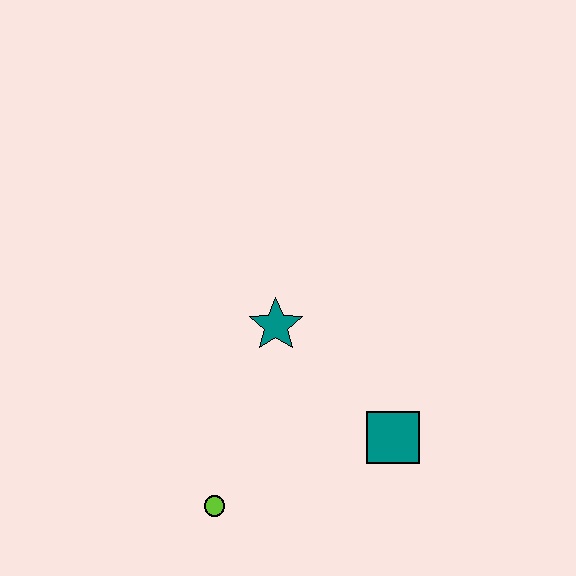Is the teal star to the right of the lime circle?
Yes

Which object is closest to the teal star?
The teal square is closest to the teal star.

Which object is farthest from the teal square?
The lime circle is farthest from the teal square.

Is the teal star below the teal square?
No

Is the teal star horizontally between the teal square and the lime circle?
Yes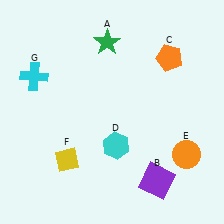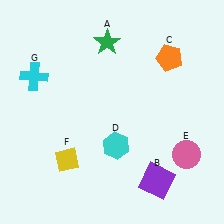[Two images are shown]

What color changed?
The circle (E) changed from orange in Image 1 to pink in Image 2.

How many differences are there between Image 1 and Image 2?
There is 1 difference between the two images.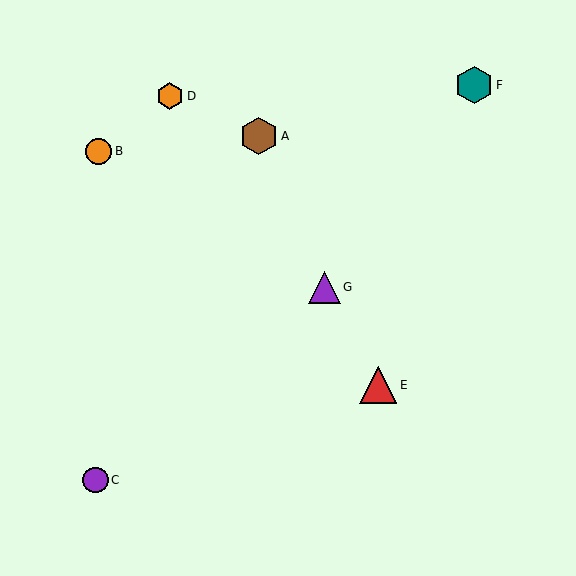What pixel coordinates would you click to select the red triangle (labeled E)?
Click at (378, 385) to select the red triangle E.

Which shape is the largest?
The teal hexagon (labeled F) is the largest.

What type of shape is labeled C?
Shape C is a purple circle.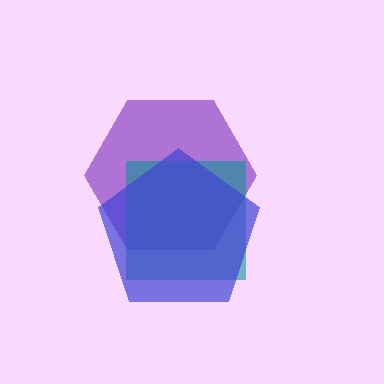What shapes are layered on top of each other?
The layered shapes are: a purple hexagon, a teal square, a blue pentagon.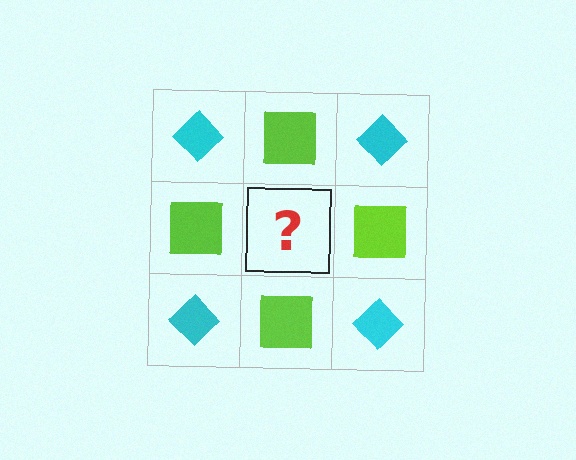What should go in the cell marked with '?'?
The missing cell should contain a cyan diamond.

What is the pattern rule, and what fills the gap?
The rule is that it alternates cyan diamond and lime square in a checkerboard pattern. The gap should be filled with a cyan diamond.